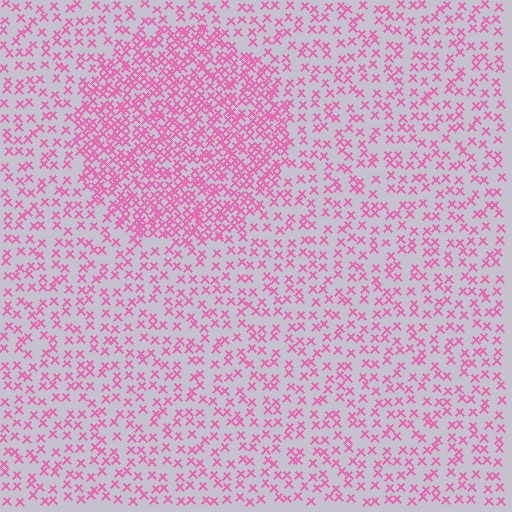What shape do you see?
I see a circle.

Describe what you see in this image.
The image contains small pink elements arranged at two different densities. A circle-shaped region is visible where the elements are more densely packed than the surrounding area.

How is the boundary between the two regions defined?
The boundary is defined by a change in element density (approximately 2.2x ratio). All elements are the same color, size, and shape.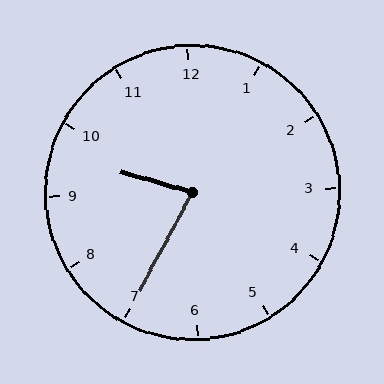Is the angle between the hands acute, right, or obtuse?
It is acute.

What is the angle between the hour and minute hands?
Approximately 78 degrees.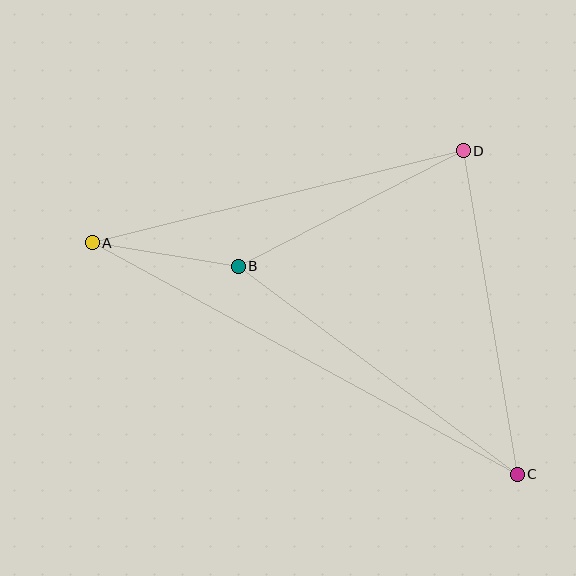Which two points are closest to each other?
Points A and B are closest to each other.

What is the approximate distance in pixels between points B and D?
The distance between B and D is approximately 253 pixels.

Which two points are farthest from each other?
Points A and C are farthest from each other.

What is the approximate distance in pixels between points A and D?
The distance between A and D is approximately 382 pixels.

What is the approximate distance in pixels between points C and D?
The distance between C and D is approximately 328 pixels.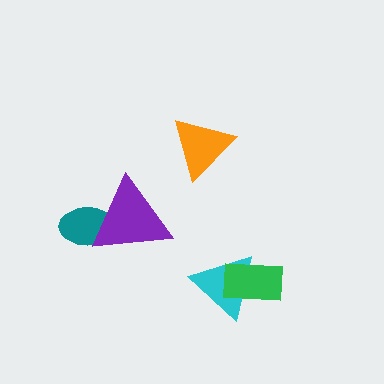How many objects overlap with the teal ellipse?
1 object overlaps with the teal ellipse.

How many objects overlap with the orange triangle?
0 objects overlap with the orange triangle.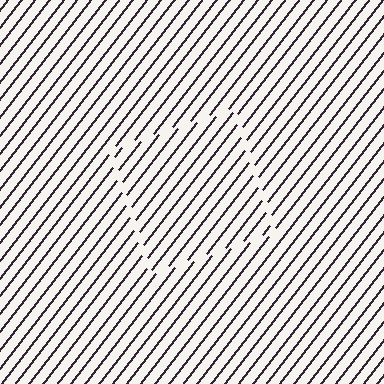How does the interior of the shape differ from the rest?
The interior of the shape contains the same grating, shifted by half a period — the contour is defined by the phase discontinuity where line-ends from the inner and outer gratings abut.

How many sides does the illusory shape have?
4 sides — the line-ends trace a square.